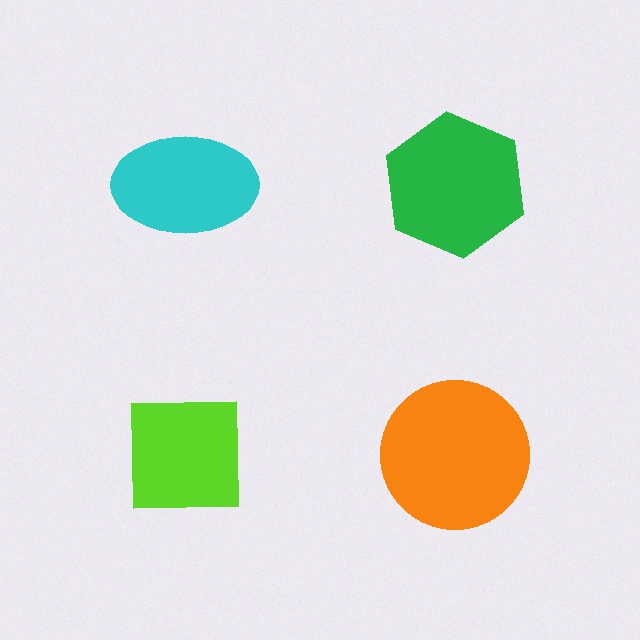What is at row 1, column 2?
A green hexagon.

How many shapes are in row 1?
2 shapes.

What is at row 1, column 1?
A cyan ellipse.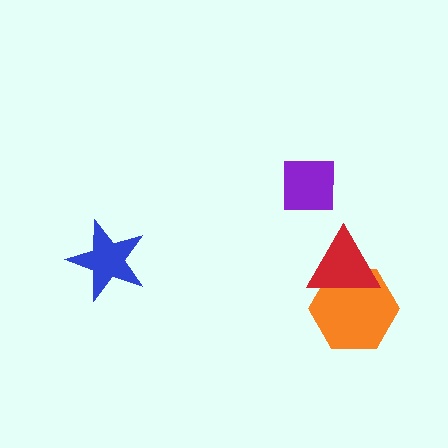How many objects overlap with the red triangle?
1 object overlaps with the red triangle.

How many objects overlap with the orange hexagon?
1 object overlaps with the orange hexagon.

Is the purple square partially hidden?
No, no other shape covers it.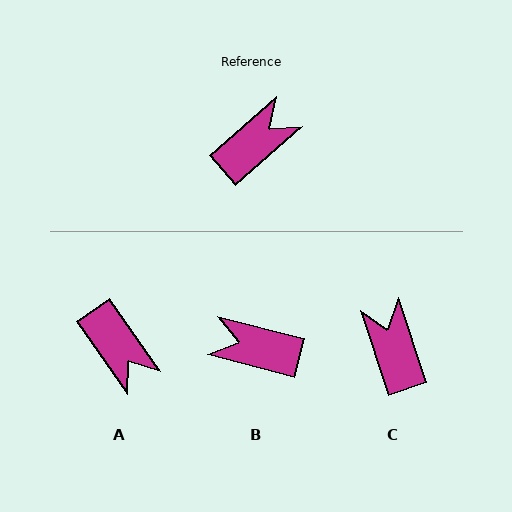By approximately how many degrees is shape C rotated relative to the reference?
Approximately 67 degrees counter-clockwise.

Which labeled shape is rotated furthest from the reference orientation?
B, about 124 degrees away.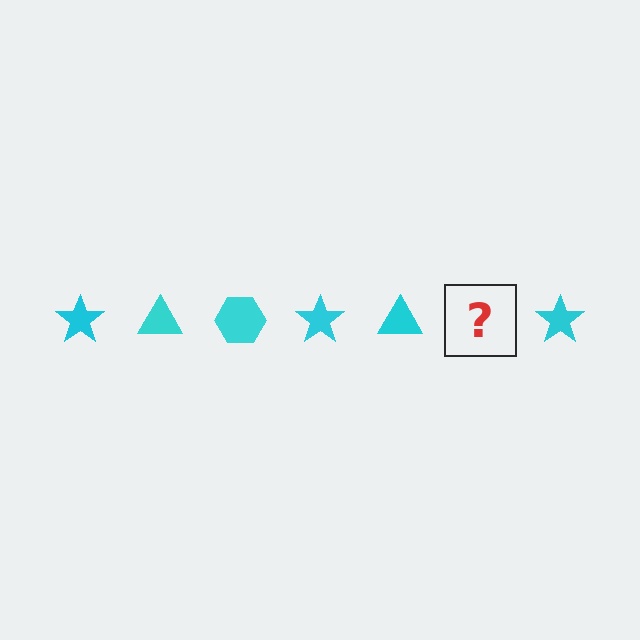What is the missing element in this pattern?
The missing element is a cyan hexagon.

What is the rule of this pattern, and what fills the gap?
The rule is that the pattern cycles through star, triangle, hexagon shapes in cyan. The gap should be filled with a cyan hexagon.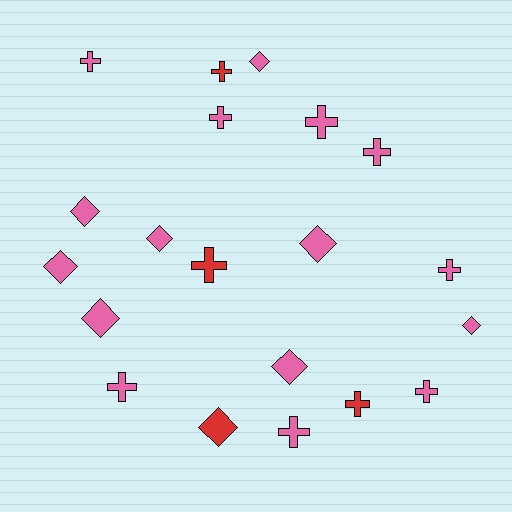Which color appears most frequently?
Pink, with 16 objects.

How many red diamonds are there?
There is 1 red diamond.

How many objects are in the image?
There are 20 objects.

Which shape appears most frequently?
Cross, with 11 objects.